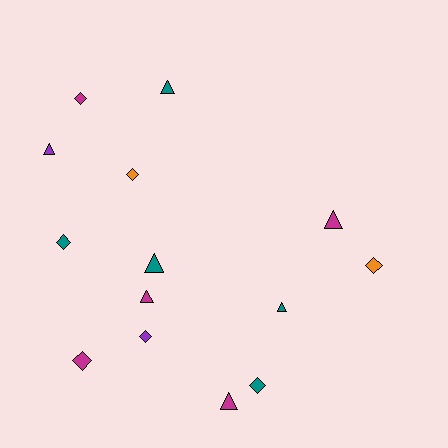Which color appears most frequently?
Magenta, with 5 objects.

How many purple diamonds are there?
There is 1 purple diamond.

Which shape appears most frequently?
Triangle, with 7 objects.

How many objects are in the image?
There are 14 objects.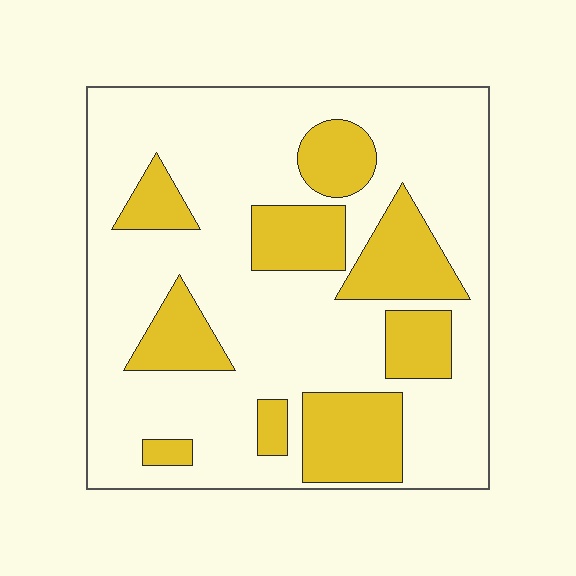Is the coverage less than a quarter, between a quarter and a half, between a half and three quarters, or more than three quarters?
Between a quarter and a half.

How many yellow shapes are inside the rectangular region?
9.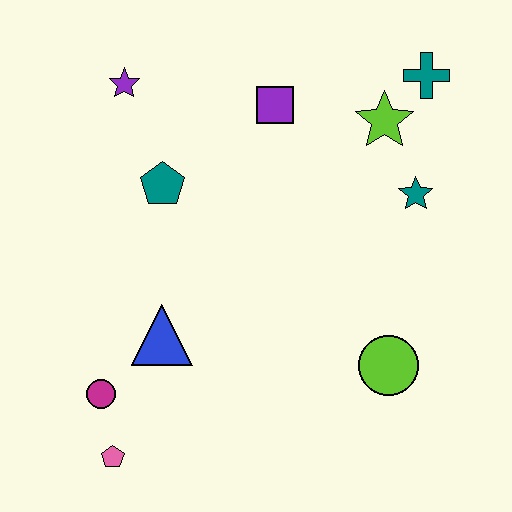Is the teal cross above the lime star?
Yes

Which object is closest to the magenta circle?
The pink pentagon is closest to the magenta circle.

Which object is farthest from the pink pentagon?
The teal cross is farthest from the pink pentagon.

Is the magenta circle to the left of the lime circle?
Yes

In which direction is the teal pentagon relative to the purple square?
The teal pentagon is to the left of the purple square.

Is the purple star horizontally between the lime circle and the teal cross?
No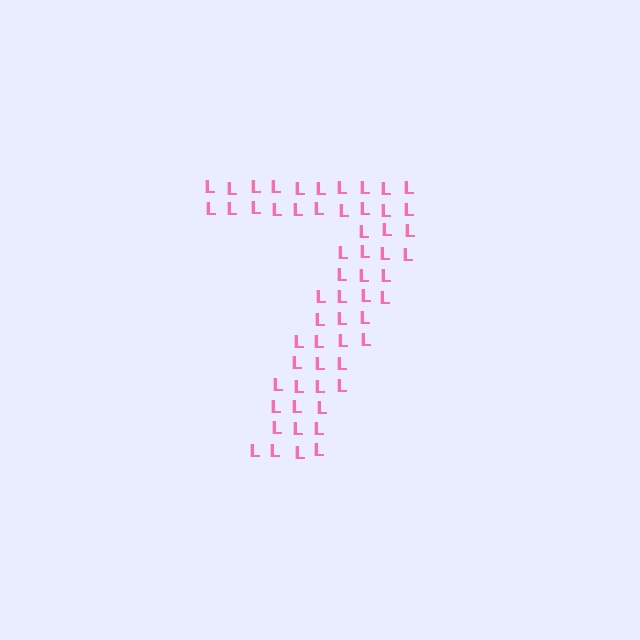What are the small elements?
The small elements are letter L's.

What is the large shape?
The large shape is the digit 7.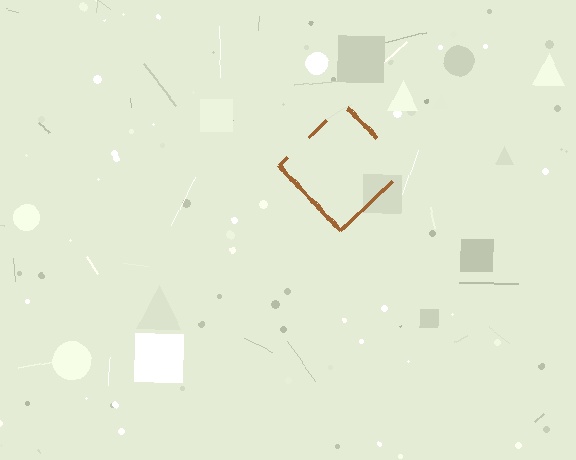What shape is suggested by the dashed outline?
The dashed outline suggests a diamond.